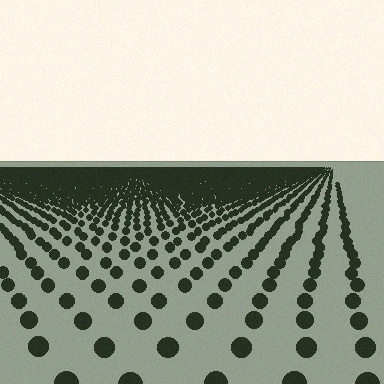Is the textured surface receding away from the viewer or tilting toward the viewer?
The surface is receding away from the viewer. Texture elements get smaller and denser toward the top.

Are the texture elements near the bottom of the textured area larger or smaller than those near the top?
Larger. Near the bottom, elements are closer to the viewer and appear at a bigger on-screen size.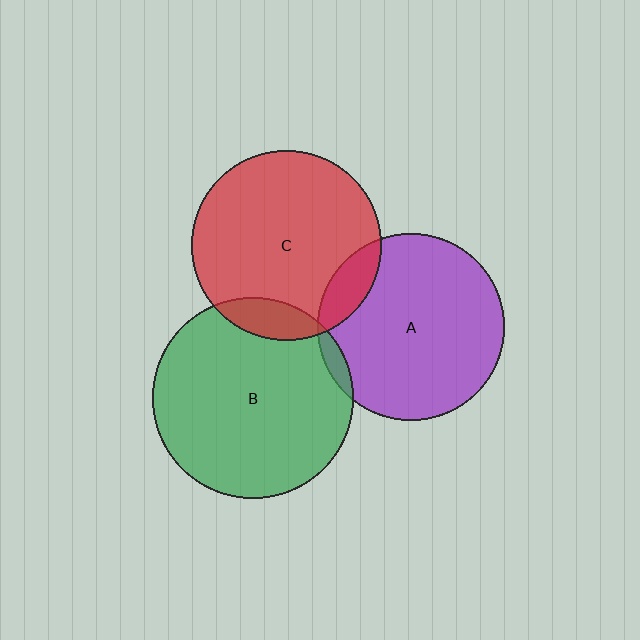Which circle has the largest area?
Circle B (green).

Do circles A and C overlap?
Yes.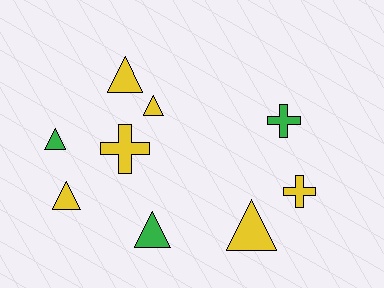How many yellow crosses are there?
There are 2 yellow crosses.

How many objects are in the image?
There are 9 objects.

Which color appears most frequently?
Yellow, with 6 objects.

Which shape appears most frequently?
Triangle, with 6 objects.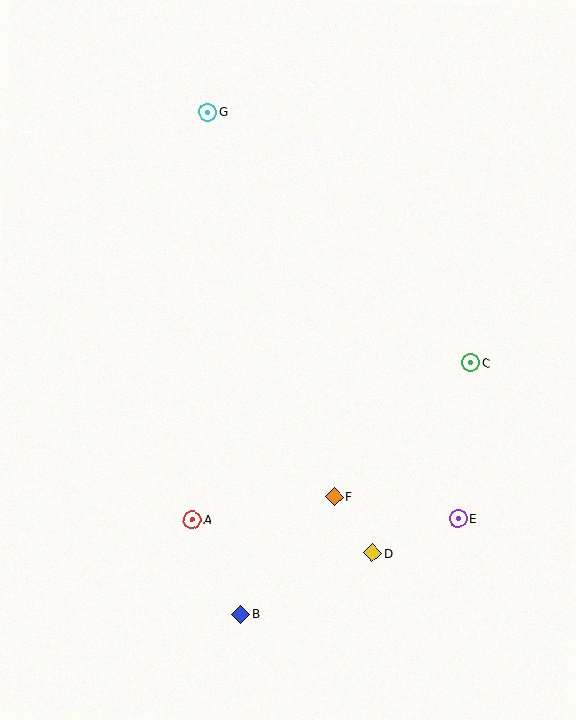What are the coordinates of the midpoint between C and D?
The midpoint between C and D is at (422, 458).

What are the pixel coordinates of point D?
Point D is at (372, 553).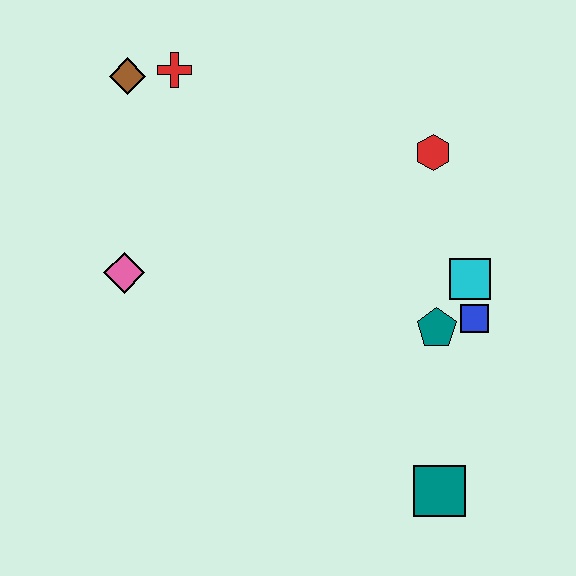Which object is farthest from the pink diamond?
The teal square is farthest from the pink diamond.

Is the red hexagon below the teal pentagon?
No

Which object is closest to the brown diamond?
The red cross is closest to the brown diamond.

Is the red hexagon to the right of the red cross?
Yes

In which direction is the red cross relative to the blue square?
The red cross is to the left of the blue square.